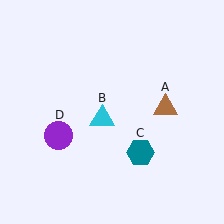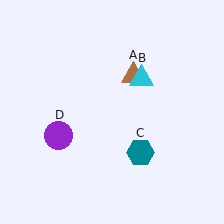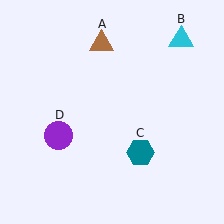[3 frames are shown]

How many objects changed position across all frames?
2 objects changed position: brown triangle (object A), cyan triangle (object B).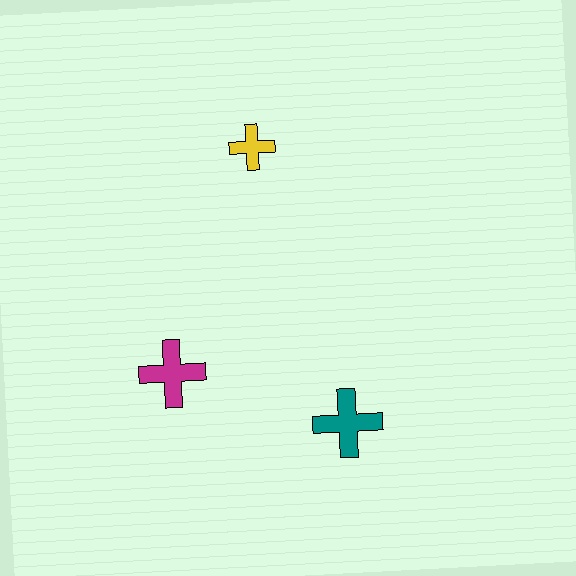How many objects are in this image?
There are 3 objects.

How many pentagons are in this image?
There are no pentagons.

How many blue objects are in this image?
There are no blue objects.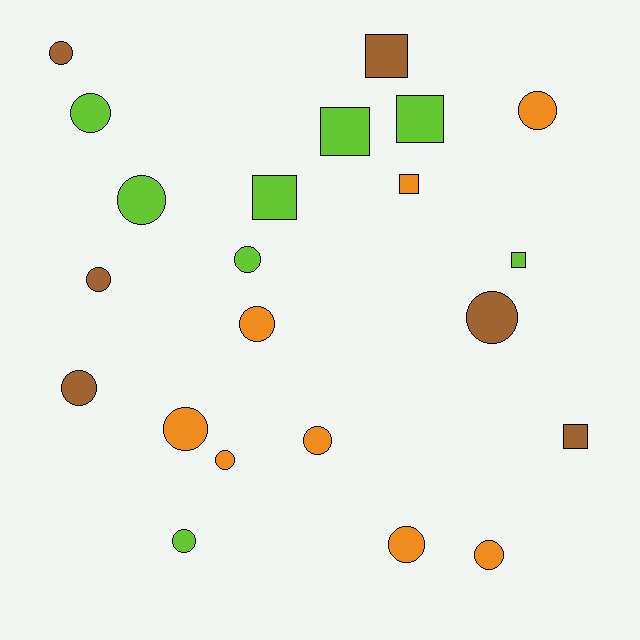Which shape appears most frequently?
Circle, with 15 objects.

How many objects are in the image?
There are 22 objects.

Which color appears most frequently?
Lime, with 8 objects.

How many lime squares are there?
There are 4 lime squares.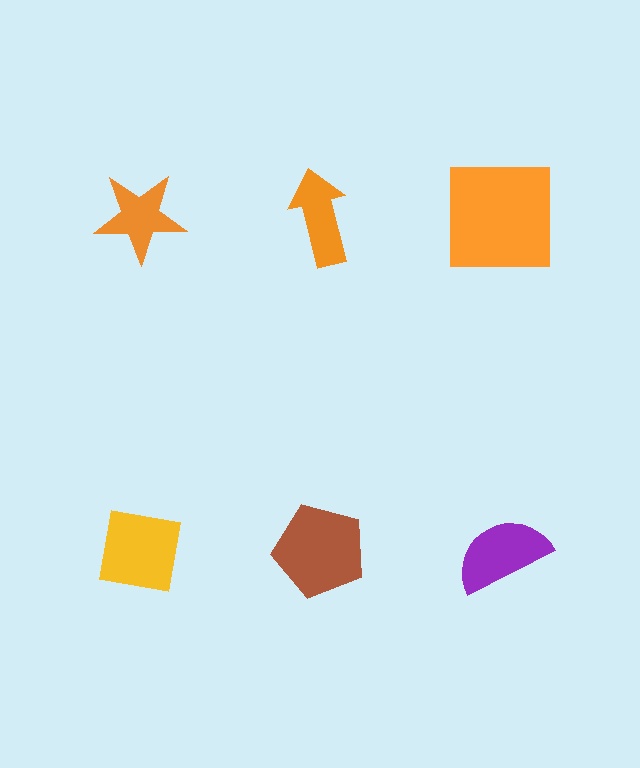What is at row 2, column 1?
A yellow square.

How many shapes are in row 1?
3 shapes.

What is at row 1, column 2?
An orange arrow.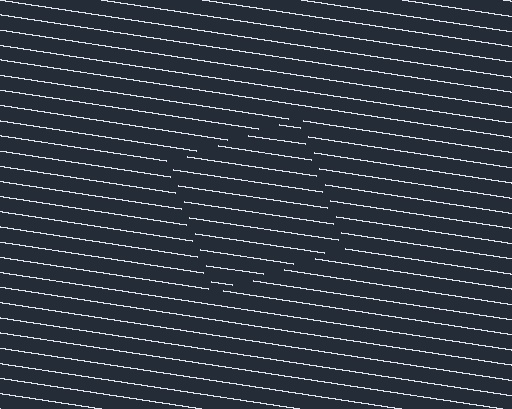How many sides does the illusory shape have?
4 sides — the line-ends trace a square.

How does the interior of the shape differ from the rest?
The interior of the shape contains the same grating, shifted by half a period — the contour is defined by the phase discontinuity where line-ends from the inner and outer gratings abut.